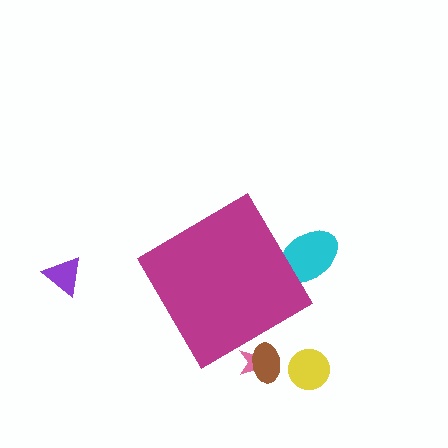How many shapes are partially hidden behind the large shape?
3 shapes are partially hidden.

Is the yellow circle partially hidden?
No, the yellow circle is fully visible.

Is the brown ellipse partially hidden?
Yes, the brown ellipse is partially hidden behind the magenta diamond.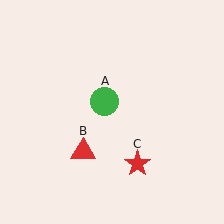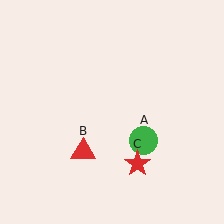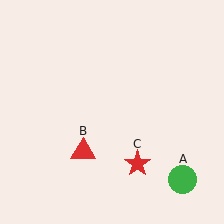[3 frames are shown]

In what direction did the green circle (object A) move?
The green circle (object A) moved down and to the right.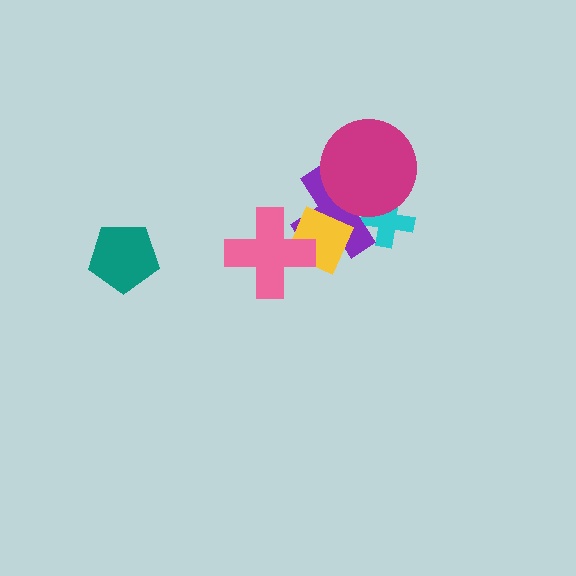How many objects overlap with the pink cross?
2 objects overlap with the pink cross.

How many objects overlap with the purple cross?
4 objects overlap with the purple cross.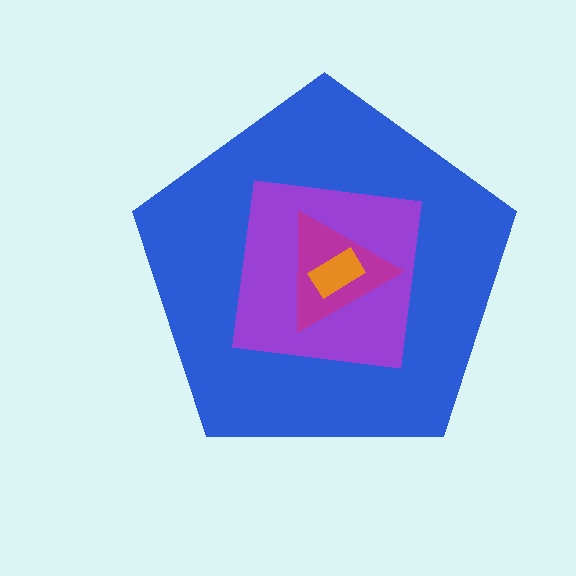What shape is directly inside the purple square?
The magenta triangle.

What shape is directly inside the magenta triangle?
The orange rectangle.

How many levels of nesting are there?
4.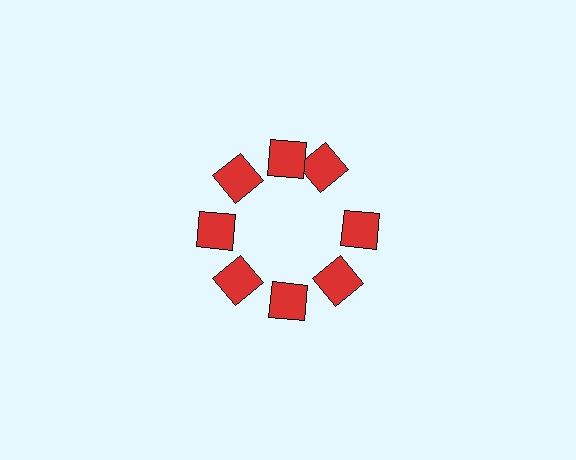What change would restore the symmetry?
The symmetry would be restored by rotating it back into even spacing with its neighbors so that all 8 squares sit at equal angles and equal distance from the center.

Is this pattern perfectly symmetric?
No. The 8 red squares are arranged in a ring, but one element near the 2 o'clock position is rotated out of alignment along the ring, breaking the 8-fold rotational symmetry.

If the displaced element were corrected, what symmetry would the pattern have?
It would have 8-fold rotational symmetry — the pattern would map onto itself every 45 degrees.